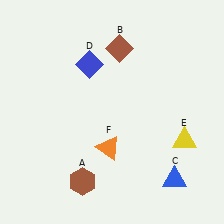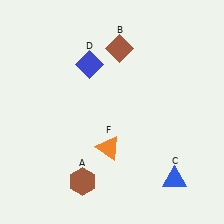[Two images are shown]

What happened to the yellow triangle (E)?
The yellow triangle (E) was removed in Image 2. It was in the bottom-right area of Image 1.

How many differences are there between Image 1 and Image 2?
There is 1 difference between the two images.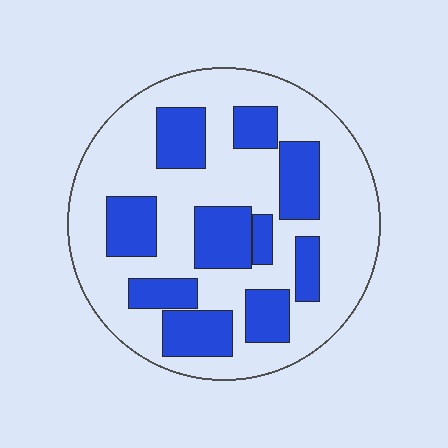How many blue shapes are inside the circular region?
10.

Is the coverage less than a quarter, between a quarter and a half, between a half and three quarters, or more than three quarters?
Between a quarter and a half.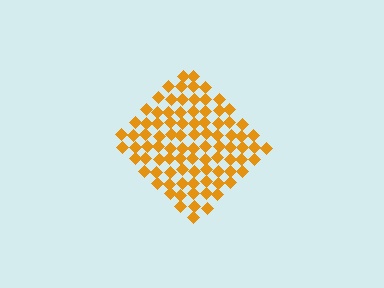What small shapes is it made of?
It is made of small diamonds.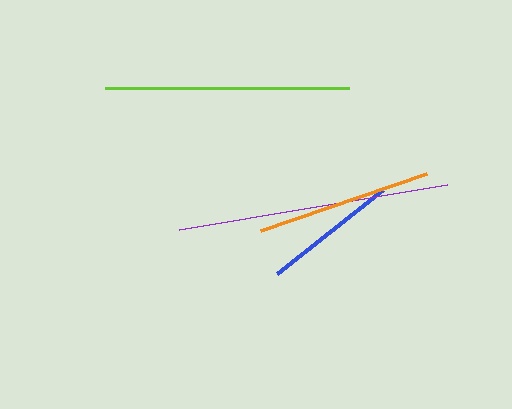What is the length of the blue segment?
The blue segment is approximately 135 pixels long.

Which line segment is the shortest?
The blue line is the shortest at approximately 135 pixels.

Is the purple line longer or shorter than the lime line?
The purple line is longer than the lime line.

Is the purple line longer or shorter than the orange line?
The purple line is longer than the orange line.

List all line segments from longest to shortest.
From longest to shortest: purple, lime, orange, blue.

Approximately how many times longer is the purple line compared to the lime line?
The purple line is approximately 1.1 times the length of the lime line.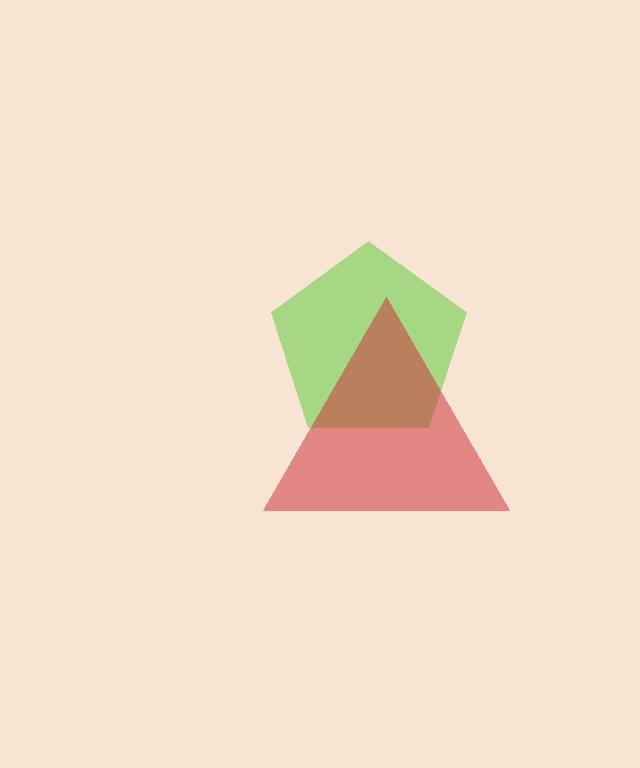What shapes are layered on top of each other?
The layered shapes are: a lime pentagon, a red triangle.